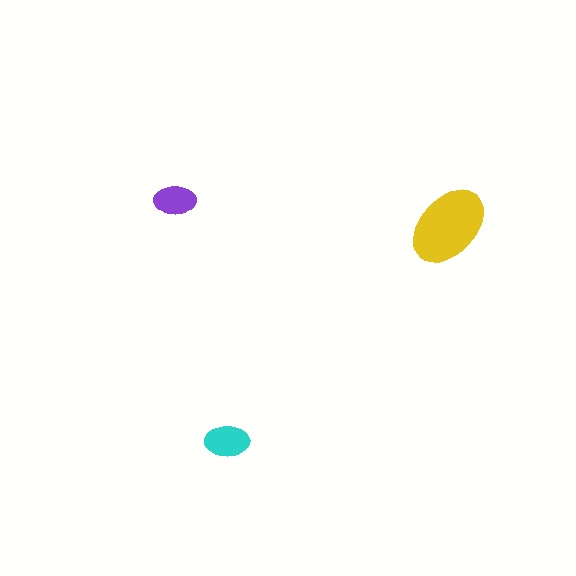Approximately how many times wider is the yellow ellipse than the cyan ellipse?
About 2 times wider.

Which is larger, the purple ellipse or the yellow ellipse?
The yellow one.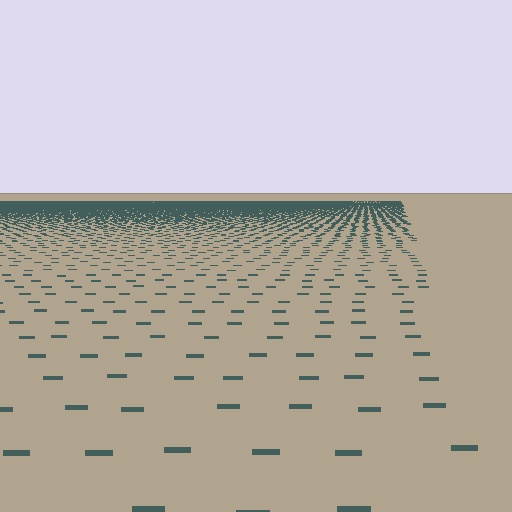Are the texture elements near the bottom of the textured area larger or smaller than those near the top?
Larger. Near the bottom, elements are closer to the viewer and appear at a bigger on-screen size.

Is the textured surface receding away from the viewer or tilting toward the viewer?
The surface is receding away from the viewer. Texture elements get smaller and denser toward the top.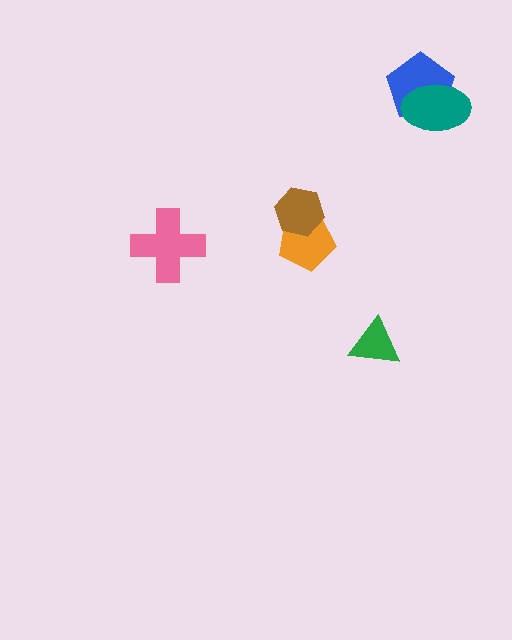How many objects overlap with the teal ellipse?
1 object overlaps with the teal ellipse.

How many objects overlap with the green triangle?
0 objects overlap with the green triangle.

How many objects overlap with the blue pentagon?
1 object overlaps with the blue pentagon.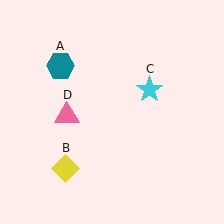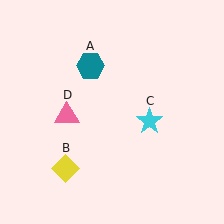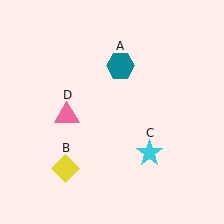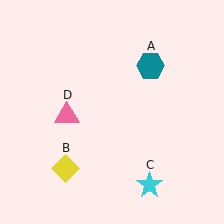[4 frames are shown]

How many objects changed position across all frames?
2 objects changed position: teal hexagon (object A), cyan star (object C).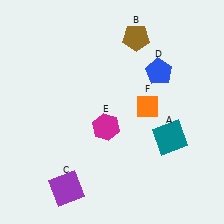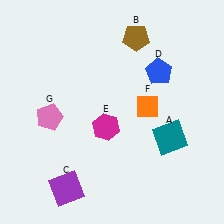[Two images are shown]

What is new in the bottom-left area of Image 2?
A pink pentagon (G) was added in the bottom-left area of Image 2.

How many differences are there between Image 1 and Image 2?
There is 1 difference between the two images.